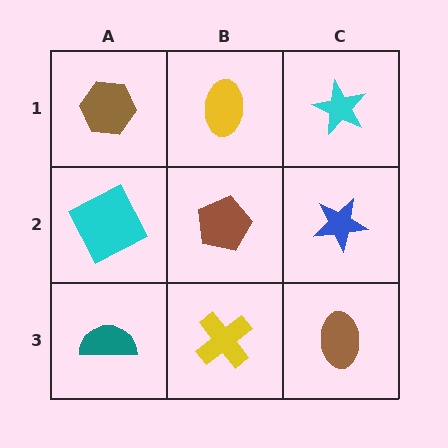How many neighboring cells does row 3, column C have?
2.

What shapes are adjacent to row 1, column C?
A blue star (row 2, column C), a yellow ellipse (row 1, column B).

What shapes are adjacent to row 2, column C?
A cyan star (row 1, column C), a brown ellipse (row 3, column C), a brown pentagon (row 2, column B).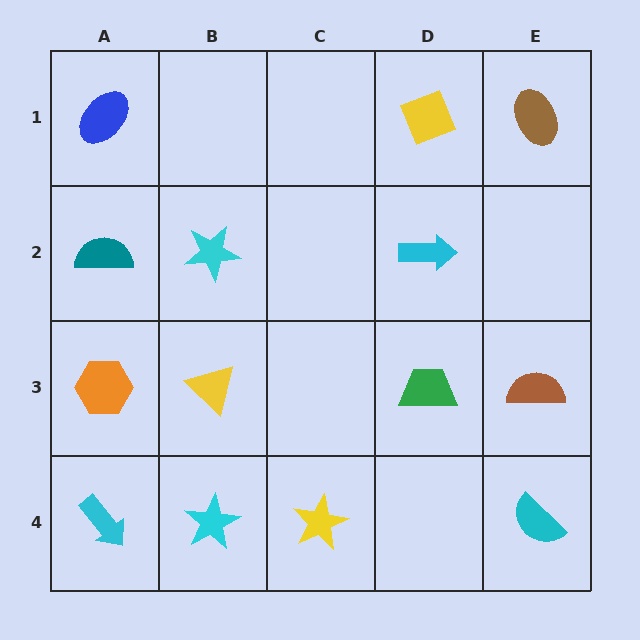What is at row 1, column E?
A brown ellipse.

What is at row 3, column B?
A yellow triangle.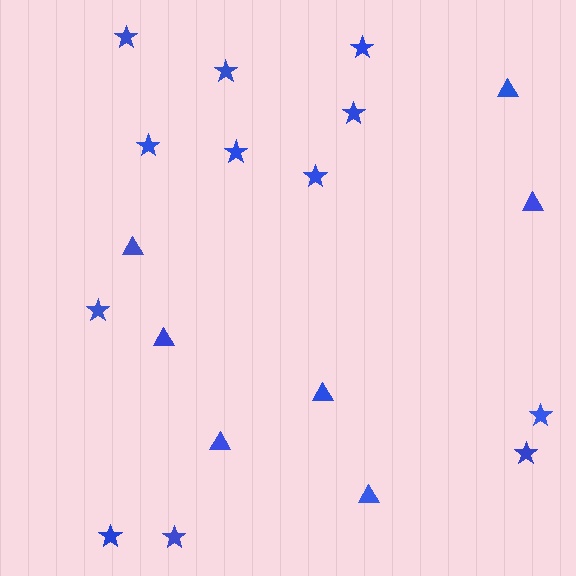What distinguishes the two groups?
There are 2 groups: one group of triangles (7) and one group of stars (12).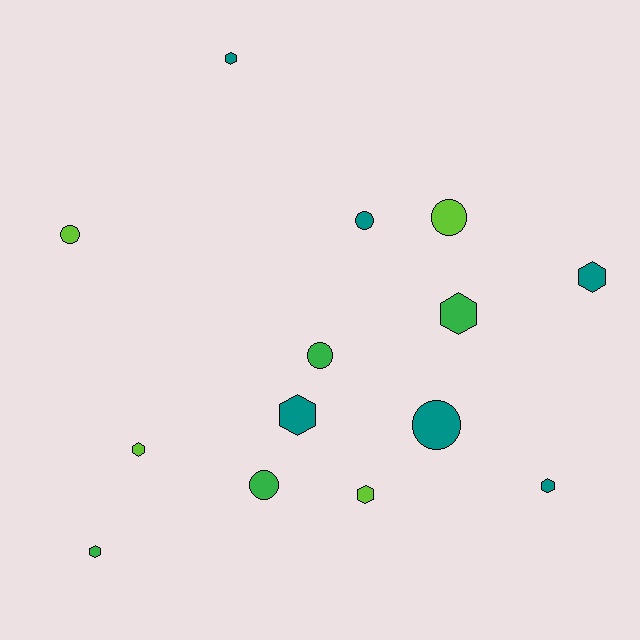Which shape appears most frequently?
Hexagon, with 8 objects.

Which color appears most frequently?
Teal, with 6 objects.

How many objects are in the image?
There are 14 objects.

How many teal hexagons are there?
There are 4 teal hexagons.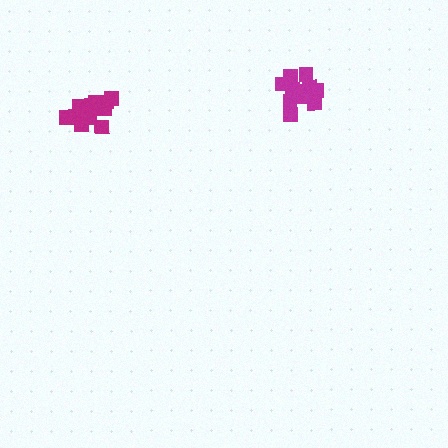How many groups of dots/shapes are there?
There are 2 groups.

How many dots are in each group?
Group 1: 11 dots, Group 2: 11 dots (22 total).